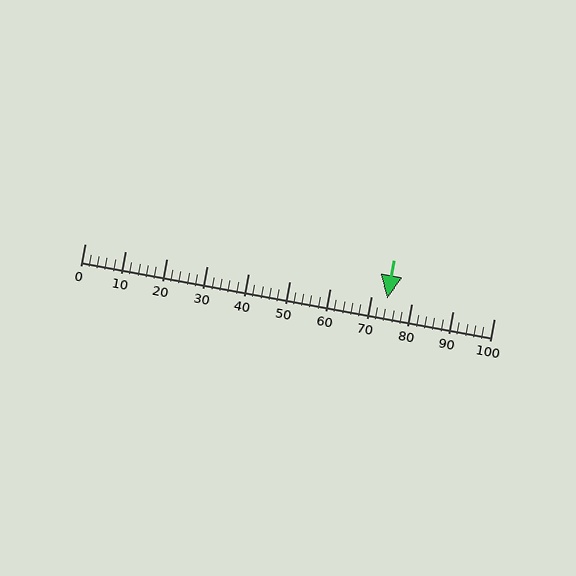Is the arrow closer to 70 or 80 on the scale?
The arrow is closer to 70.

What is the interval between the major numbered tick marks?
The major tick marks are spaced 10 units apart.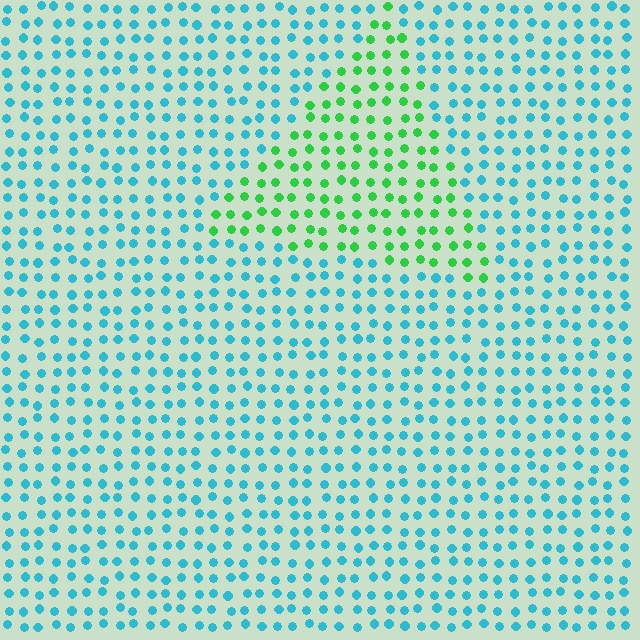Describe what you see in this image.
The image is filled with small cyan elements in a uniform arrangement. A triangle-shaped region is visible where the elements are tinted to a slightly different hue, forming a subtle color boundary.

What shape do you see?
I see a triangle.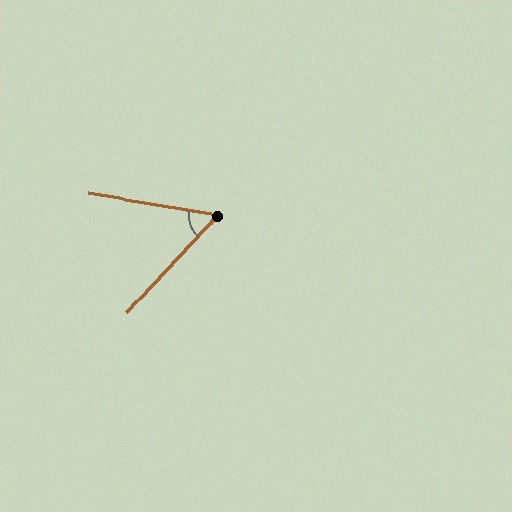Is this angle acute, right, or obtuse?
It is acute.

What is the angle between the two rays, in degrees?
Approximately 56 degrees.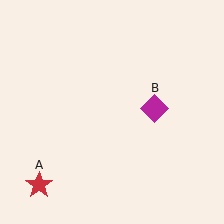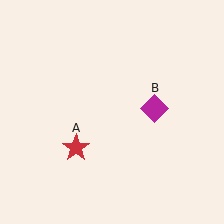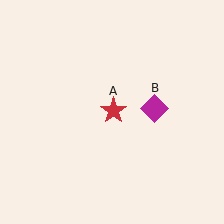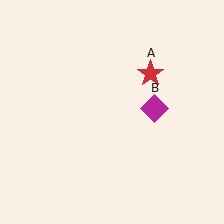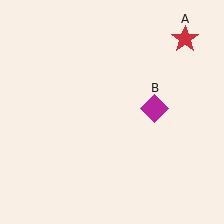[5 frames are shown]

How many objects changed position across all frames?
1 object changed position: red star (object A).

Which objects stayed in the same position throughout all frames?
Magenta diamond (object B) remained stationary.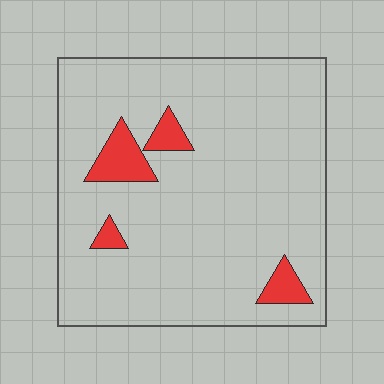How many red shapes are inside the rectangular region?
4.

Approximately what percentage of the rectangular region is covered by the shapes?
Approximately 10%.